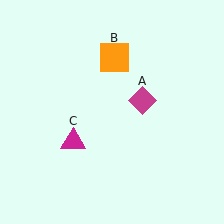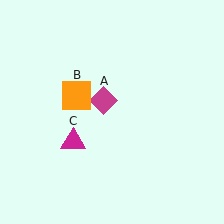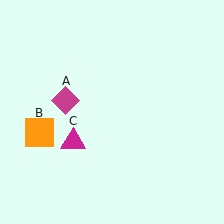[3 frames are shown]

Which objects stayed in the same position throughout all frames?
Magenta triangle (object C) remained stationary.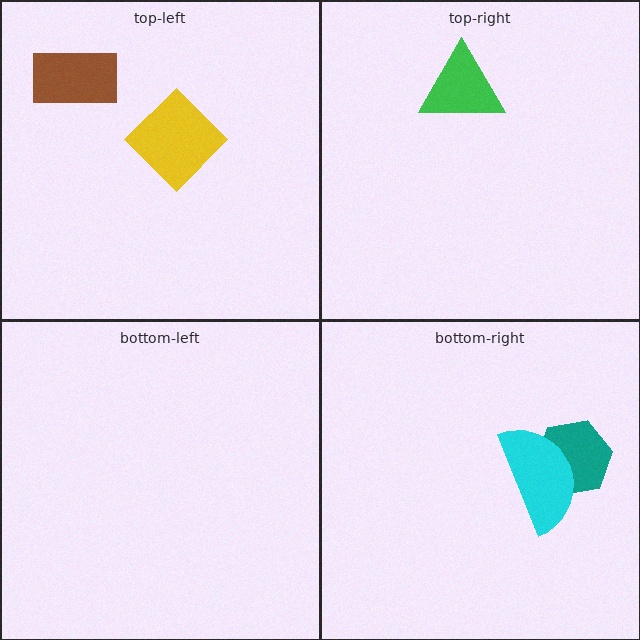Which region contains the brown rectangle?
The top-left region.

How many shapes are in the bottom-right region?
2.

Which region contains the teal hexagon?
The bottom-right region.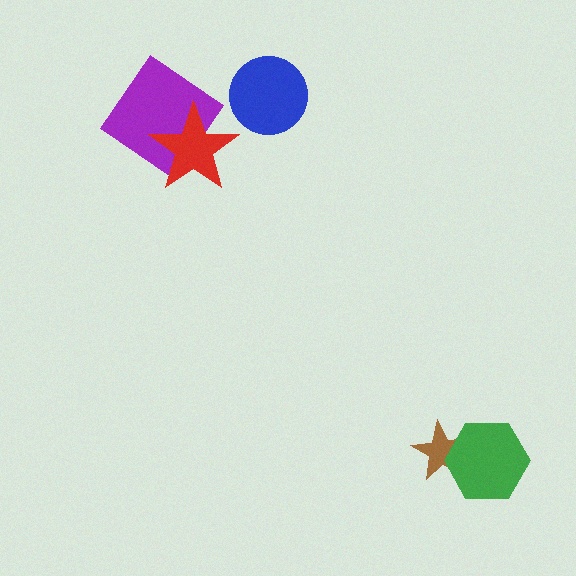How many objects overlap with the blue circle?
0 objects overlap with the blue circle.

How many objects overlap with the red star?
1 object overlaps with the red star.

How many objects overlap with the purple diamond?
1 object overlaps with the purple diamond.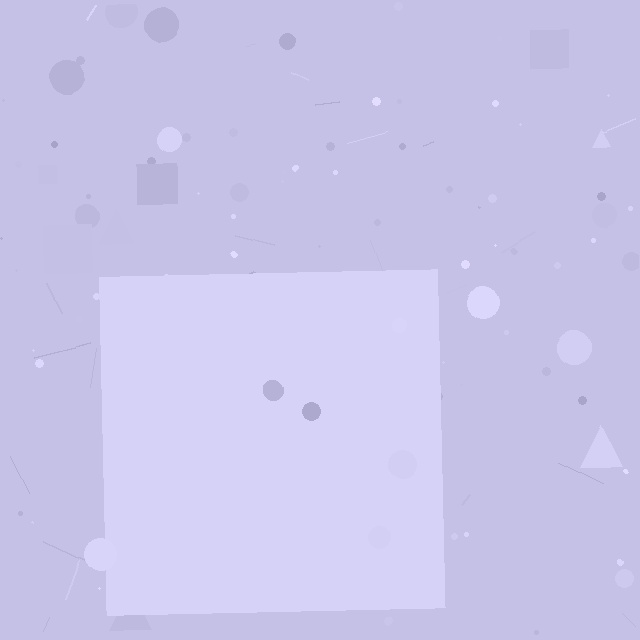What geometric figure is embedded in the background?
A square is embedded in the background.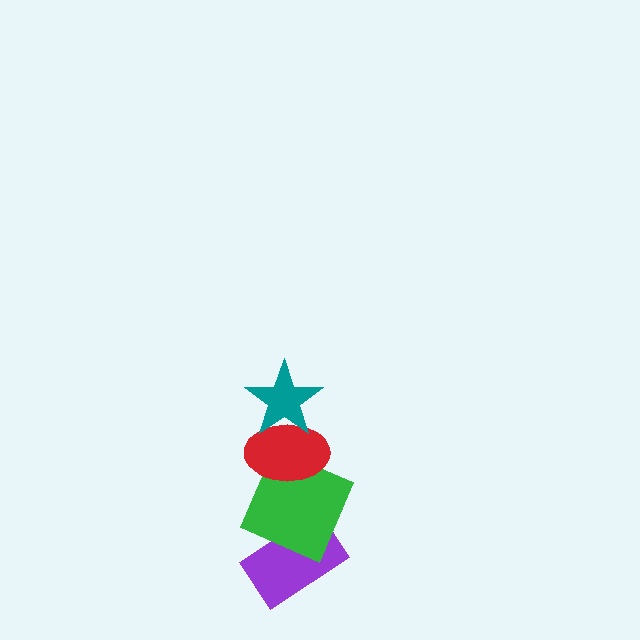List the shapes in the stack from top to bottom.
From top to bottom: the teal star, the red ellipse, the green square, the purple rectangle.